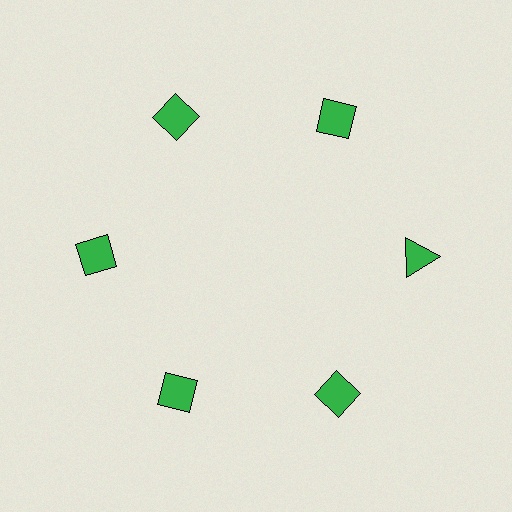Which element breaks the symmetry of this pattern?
The green triangle at roughly the 3 o'clock position breaks the symmetry. All other shapes are green diamonds.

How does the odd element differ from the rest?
It has a different shape: triangle instead of diamond.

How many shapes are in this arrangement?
There are 6 shapes arranged in a ring pattern.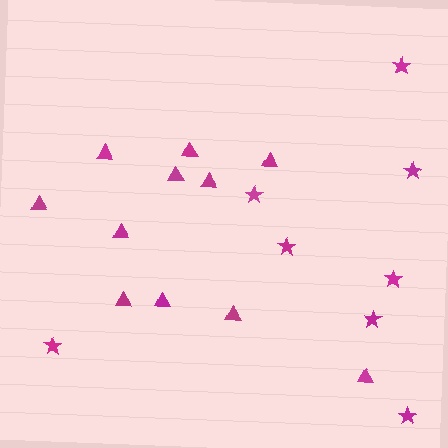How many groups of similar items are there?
There are 2 groups: one group of stars (8) and one group of triangles (11).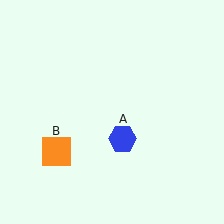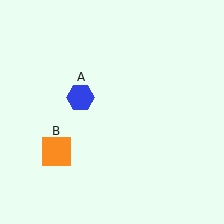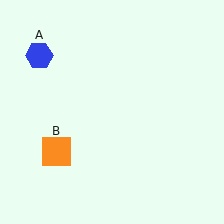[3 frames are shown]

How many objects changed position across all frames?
1 object changed position: blue hexagon (object A).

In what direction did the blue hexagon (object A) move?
The blue hexagon (object A) moved up and to the left.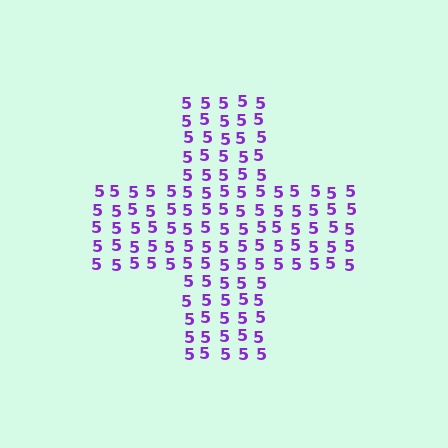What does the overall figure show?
The overall figure shows a cross.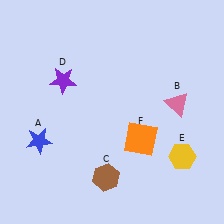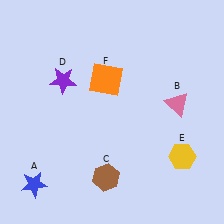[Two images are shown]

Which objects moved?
The objects that moved are: the blue star (A), the orange square (F).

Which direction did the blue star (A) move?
The blue star (A) moved down.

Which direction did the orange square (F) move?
The orange square (F) moved up.